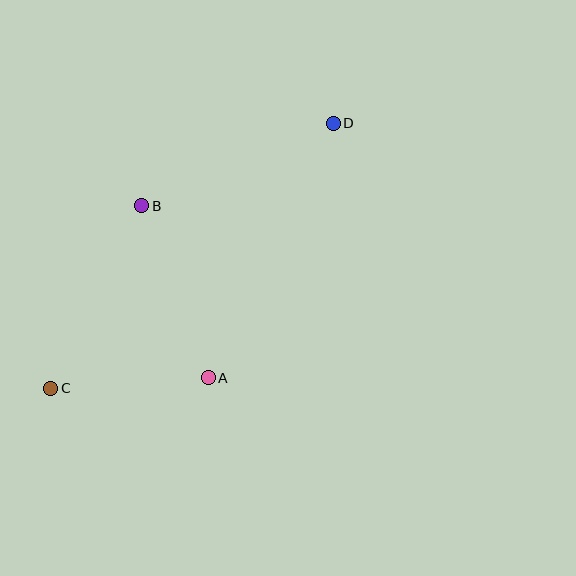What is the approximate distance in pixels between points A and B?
The distance between A and B is approximately 185 pixels.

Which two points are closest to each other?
Points A and C are closest to each other.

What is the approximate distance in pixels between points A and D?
The distance between A and D is approximately 284 pixels.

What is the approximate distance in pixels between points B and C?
The distance between B and C is approximately 204 pixels.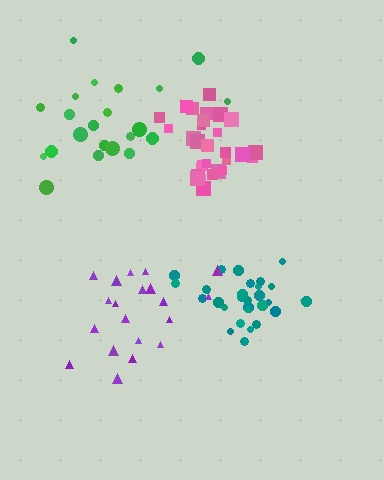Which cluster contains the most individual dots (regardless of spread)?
Pink (30).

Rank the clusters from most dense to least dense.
pink, teal, purple, green.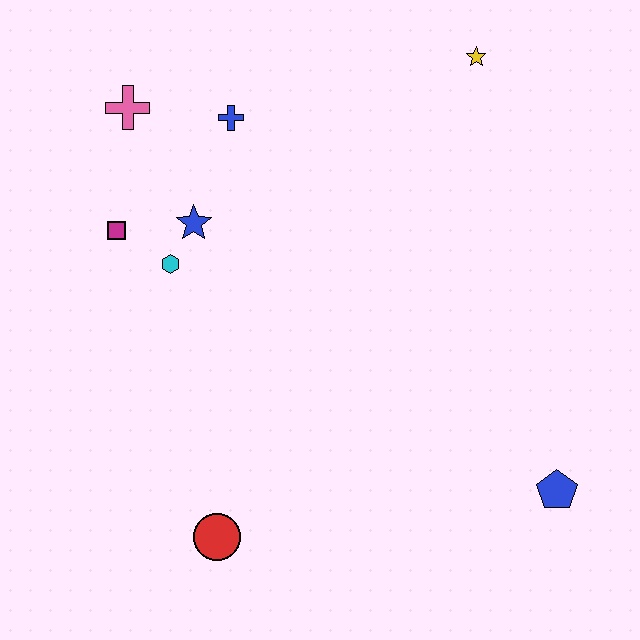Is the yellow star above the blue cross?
Yes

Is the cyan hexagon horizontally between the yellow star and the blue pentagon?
No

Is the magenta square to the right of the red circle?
No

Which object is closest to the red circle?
The cyan hexagon is closest to the red circle.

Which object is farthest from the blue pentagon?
The pink cross is farthest from the blue pentagon.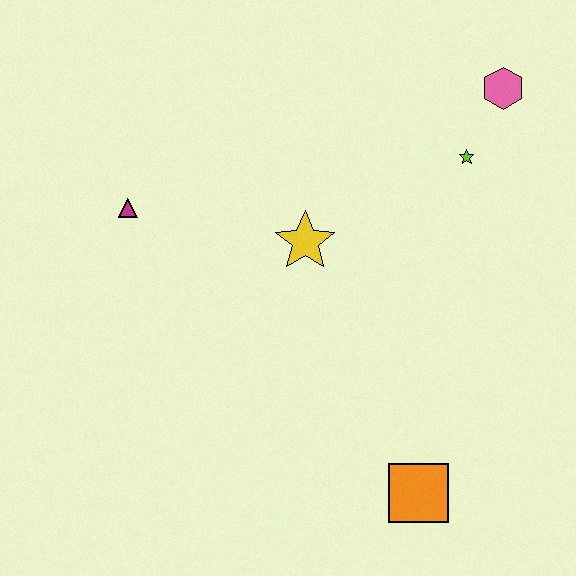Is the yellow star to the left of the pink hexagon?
Yes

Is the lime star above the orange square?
Yes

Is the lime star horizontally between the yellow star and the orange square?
No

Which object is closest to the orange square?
The yellow star is closest to the orange square.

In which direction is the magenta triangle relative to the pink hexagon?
The magenta triangle is to the left of the pink hexagon.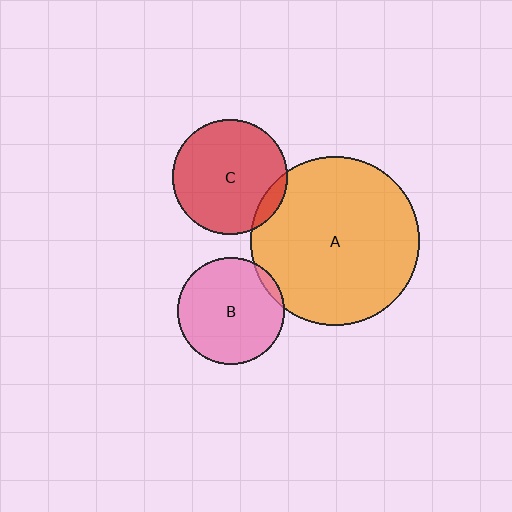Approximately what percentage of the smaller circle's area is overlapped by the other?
Approximately 5%.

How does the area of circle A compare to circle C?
Approximately 2.2 times.